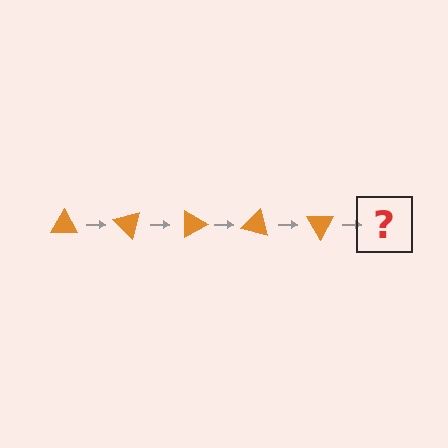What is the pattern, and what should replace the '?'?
The pattern is that the triangle rotates 45 degrees each step. The '?' should be an orange triangle rotated 225 degrees.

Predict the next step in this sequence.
The next step is an orange triangle rotated 225 degrees.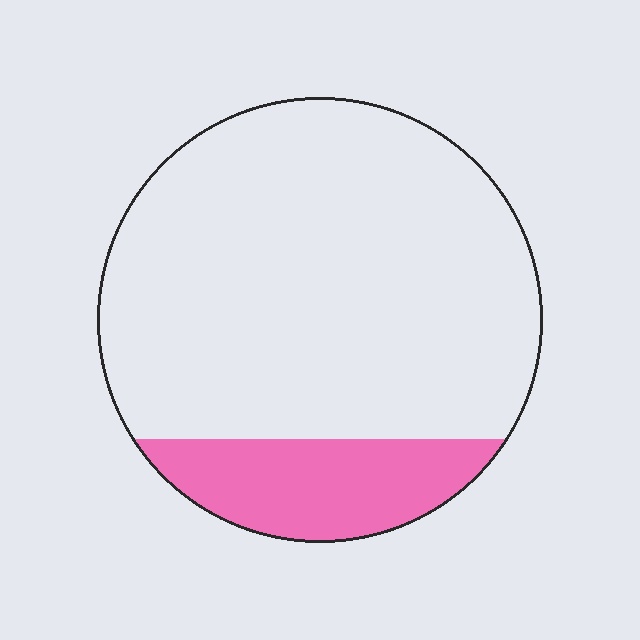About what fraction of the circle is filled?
About one sixth (1/6).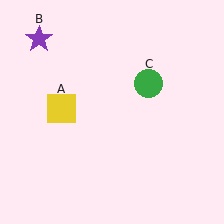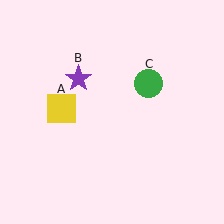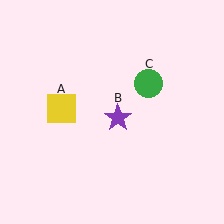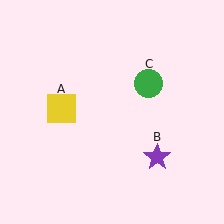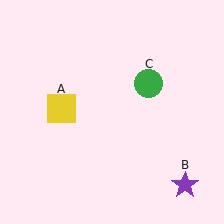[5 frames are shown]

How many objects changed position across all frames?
1 object changed position: purple star (object B).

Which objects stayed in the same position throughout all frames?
Yellow square (object A) and green circle (object C) remained stationary.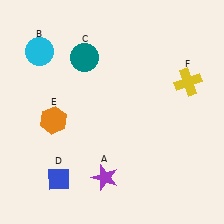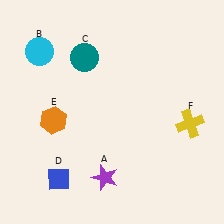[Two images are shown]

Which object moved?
The yellow cross (F) moved down.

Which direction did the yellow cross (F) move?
The yellow cross (F) moved down.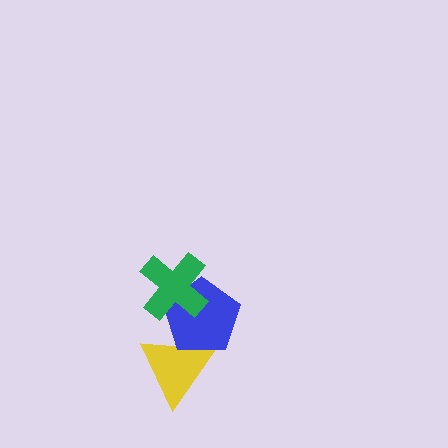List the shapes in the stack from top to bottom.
From top to bottom: the green cross, the blue pentagon, the yellow triangle.